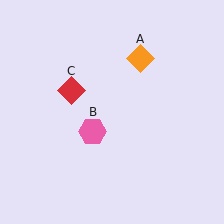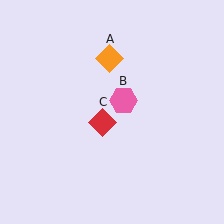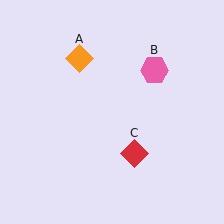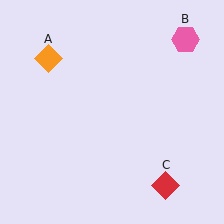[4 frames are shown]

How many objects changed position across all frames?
3 objects changed position: orange diamond (object A), pink hexagon (object B), red diamond (object C).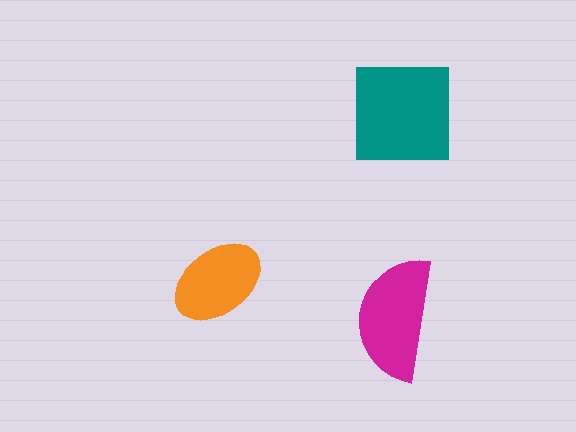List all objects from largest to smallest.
The teal square, the magenta semicircle, the orange ellipse.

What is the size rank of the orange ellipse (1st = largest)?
3rd.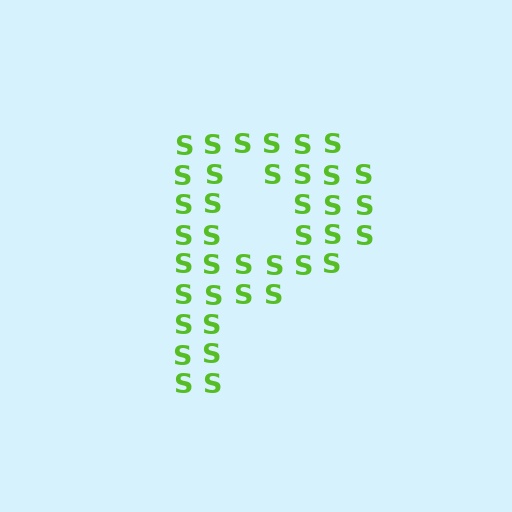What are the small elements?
The small elements are letter S's.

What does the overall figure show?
The overall figure shows the letter P.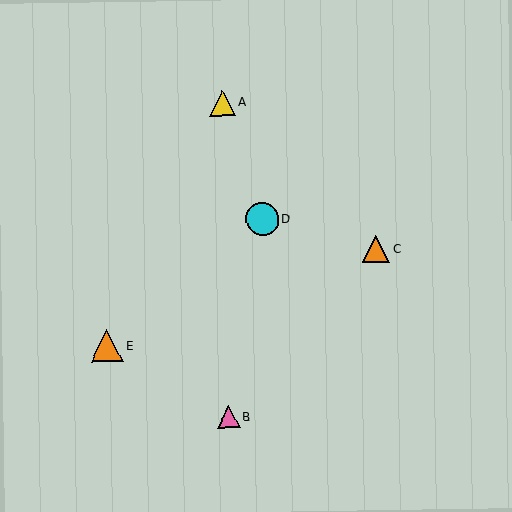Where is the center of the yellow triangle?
The center of the yellow triangle is at (222, 103).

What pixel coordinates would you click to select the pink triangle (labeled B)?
Click at (229, 417) to select the pink triangle B.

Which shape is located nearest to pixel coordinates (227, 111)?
The yellow triangle (labeled A) at (222, 103) is nearest to that location.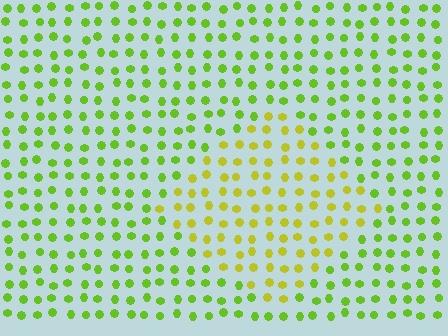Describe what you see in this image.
The image is filled with small lime elements in a uniform arrangement. A diamond-shaped region is visible where the elements are tinted to a slightly different hue, forming a subtle color boundary.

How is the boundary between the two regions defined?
The boundary is defined purely by a slight shift in hue (about 32 degrees). Spacing, size, and orientation are identical on both sides.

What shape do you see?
I see a diamond.